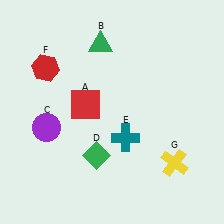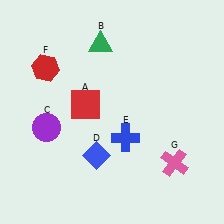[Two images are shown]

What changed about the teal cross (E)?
In Image 1, E is teal. In Image 2, it changed to blue.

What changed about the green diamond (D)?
In Image 1, D is green. In Image 2, it changed to blue.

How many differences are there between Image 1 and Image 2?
There are 3 differences between the two images.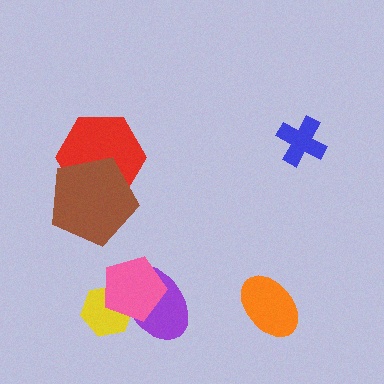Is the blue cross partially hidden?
No, no other shape covers it.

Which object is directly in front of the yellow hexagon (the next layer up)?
The purple ellipse is directly in front of the yellow hexagon.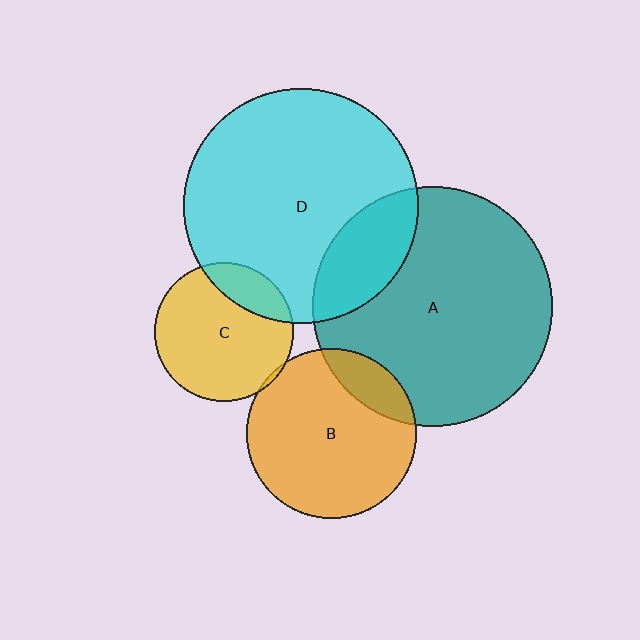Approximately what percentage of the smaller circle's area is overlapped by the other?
Approximately 20%.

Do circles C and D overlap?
Yes.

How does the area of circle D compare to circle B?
Approximately 1.9 times.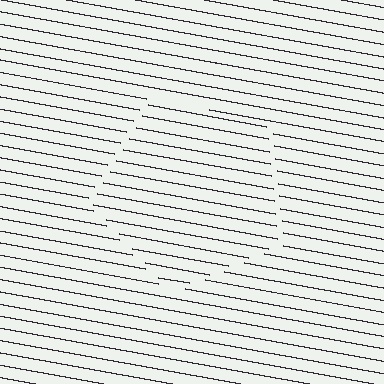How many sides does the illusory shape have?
5 sides — the line-ends trace a pentagon.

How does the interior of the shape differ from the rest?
The interior of the shape contains the same grating, shifted by half a period — the contour is defined by the phase discontinuity where line-ends from the inner and outer gratings abut.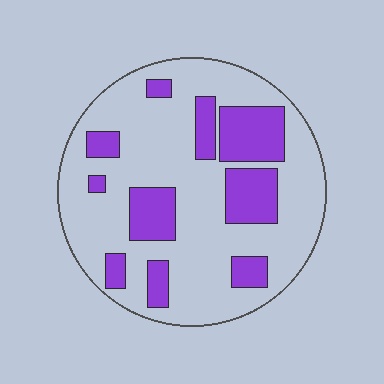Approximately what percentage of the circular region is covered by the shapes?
Approximately 25%.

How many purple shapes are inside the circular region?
10.